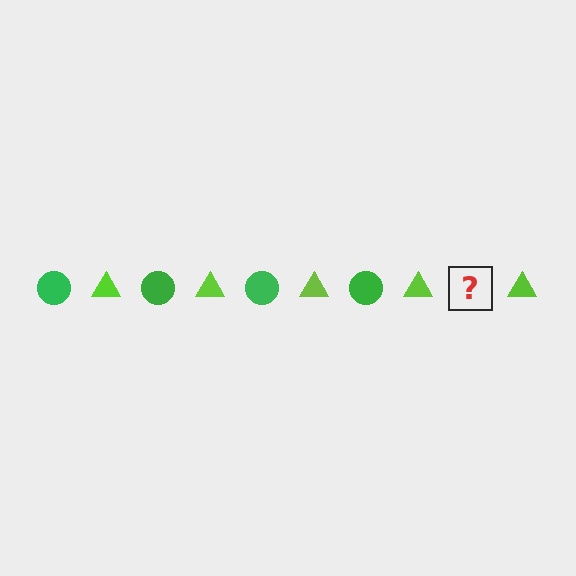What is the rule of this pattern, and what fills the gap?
The rule is that the pattern alternates between green circle and lime triangle. The gap should be filled with a green circle.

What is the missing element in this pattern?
The missing element is a green circle.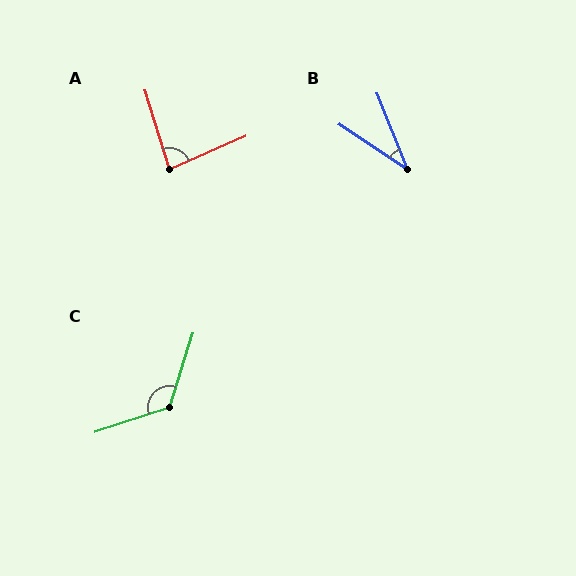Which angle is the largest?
C, at approximately 126 degrees.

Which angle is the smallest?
B, at approximately 35 degrees.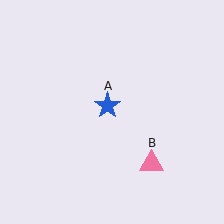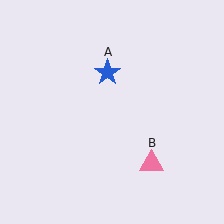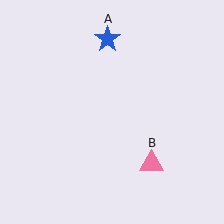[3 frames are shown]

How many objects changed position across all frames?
1 object changed position: blue star (object A).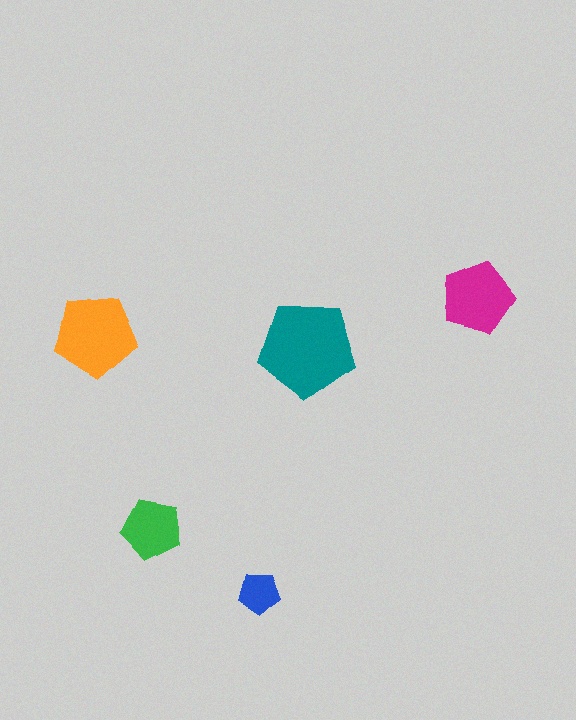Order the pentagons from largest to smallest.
the teal one, the orange one, the magenta one, the green one, the blue one.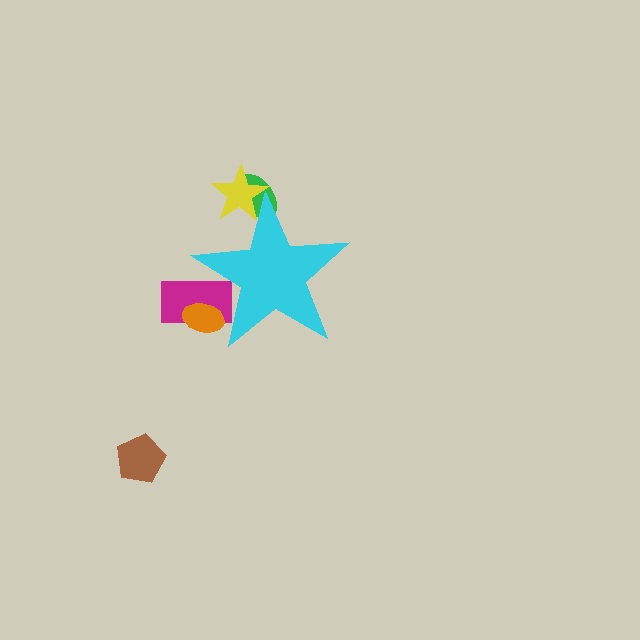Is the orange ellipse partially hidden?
Yes, the orange ellipse is partially hidden behind the cyan star.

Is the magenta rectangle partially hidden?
Yes, the magenta rectangle is partially hidden behind the cyan star.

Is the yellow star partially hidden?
Yes, the yellow star is partially hidden behind the cyan star.